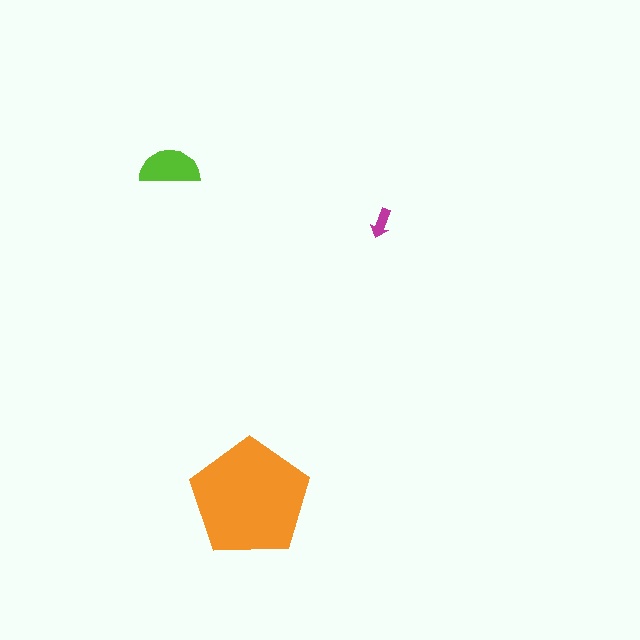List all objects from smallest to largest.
The magenta arrow, the lime semicircle, the orange pentagon.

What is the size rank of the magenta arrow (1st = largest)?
3rd.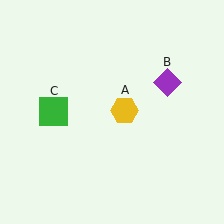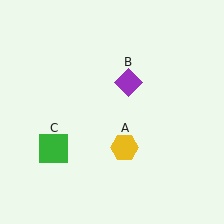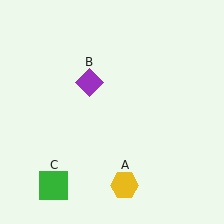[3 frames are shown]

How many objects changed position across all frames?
3 objects changed position: yellow hexagon (object A), purple diamond (object B), green square (object C).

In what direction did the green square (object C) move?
The green square (object C) moved down.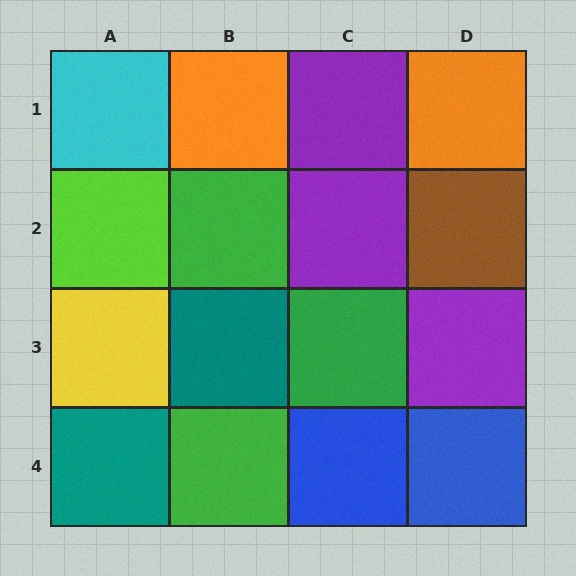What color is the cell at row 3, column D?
Purple.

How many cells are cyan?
1 cell is cyan.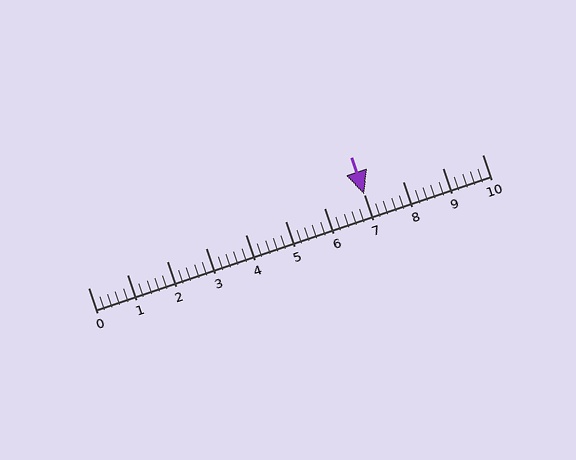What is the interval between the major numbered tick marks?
The major tick marks are spaced 1 units apart.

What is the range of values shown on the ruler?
The ruler shows values from 0 to 10.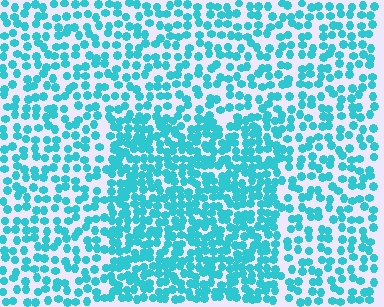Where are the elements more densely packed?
The elements are more densely packed inside the rectangle boundary.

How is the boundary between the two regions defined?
The boundary is defined by a change in element density (approximately 1.7x ratio). All elements are the same color, size, and shape.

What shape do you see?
I see a rectangle.